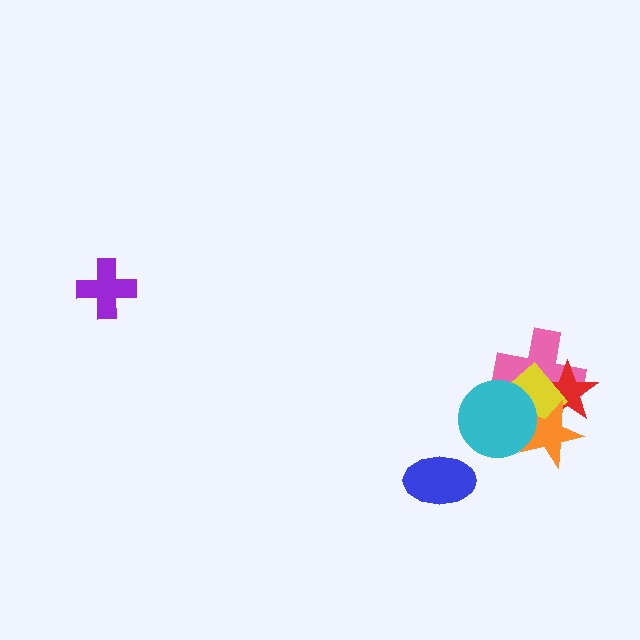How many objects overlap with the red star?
3 objects overlap with the red star.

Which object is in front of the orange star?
The cyan circle is in front of the orange star.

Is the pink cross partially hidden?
Yes, it is partially covered by another shape.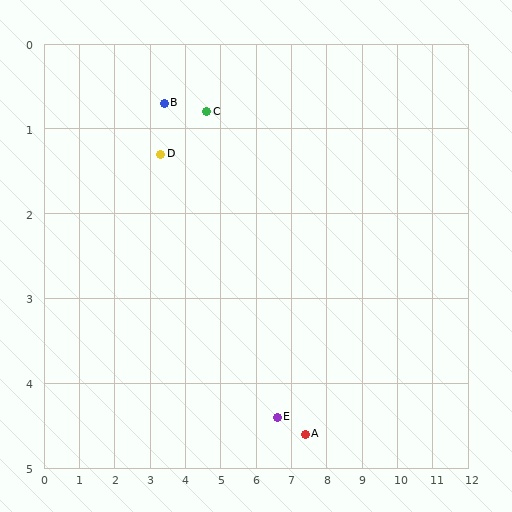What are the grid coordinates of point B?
Point B is at approximately (3.4, 0.7).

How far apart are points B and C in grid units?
Points B and C are about 1.2 grid units apart.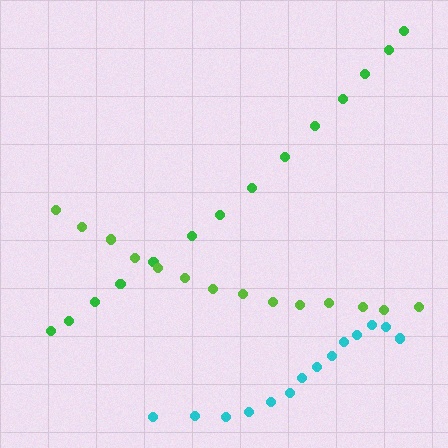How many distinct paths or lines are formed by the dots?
There are 3 distinct paths.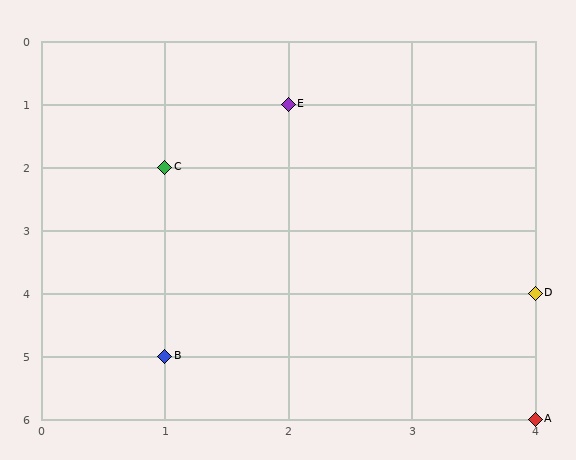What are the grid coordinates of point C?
Point C is at grid coordinates (1, 2).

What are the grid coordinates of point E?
Point E is at grid coordinates (2, 1).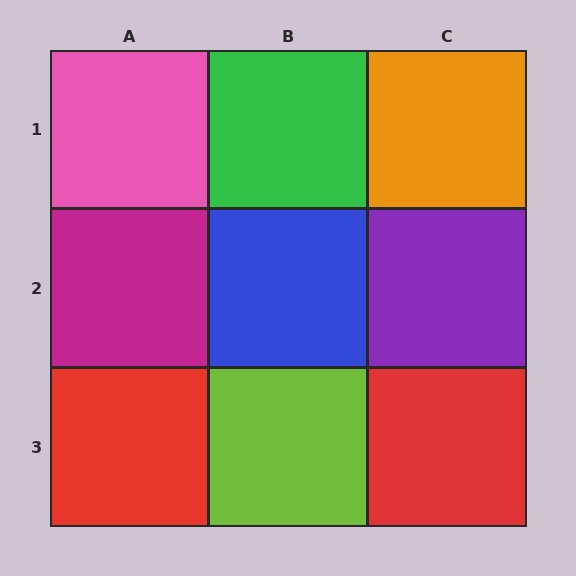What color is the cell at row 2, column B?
Blue.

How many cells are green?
1 cell is green.